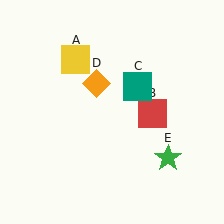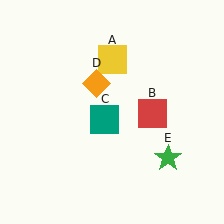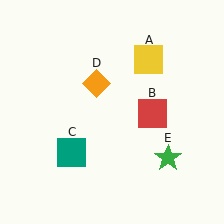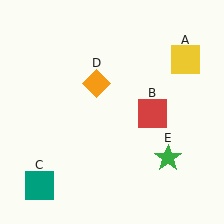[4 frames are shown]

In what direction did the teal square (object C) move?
The teal square (object C) moved down and to the left.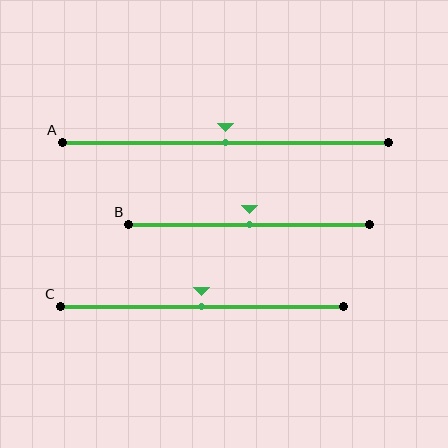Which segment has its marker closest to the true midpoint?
Segment A has its marker closest to the true midpoint.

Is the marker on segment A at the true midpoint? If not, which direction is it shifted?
Yes, the marker on segment A is at the true midpoint.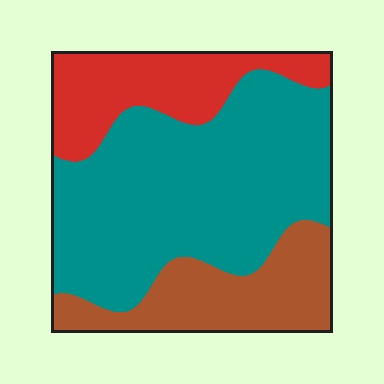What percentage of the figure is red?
Red covers around 20% of the figure.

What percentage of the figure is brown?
Brown takes up about one fifth (1/5) of the figure.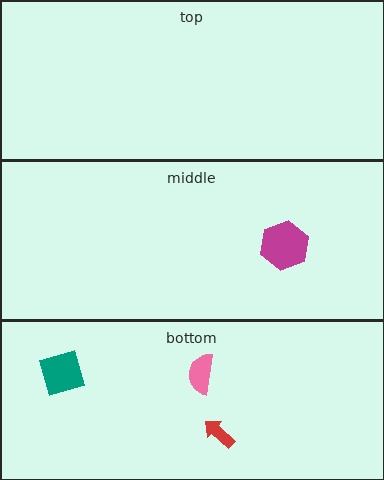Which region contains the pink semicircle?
The bottom region.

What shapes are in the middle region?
The magenta hexagon.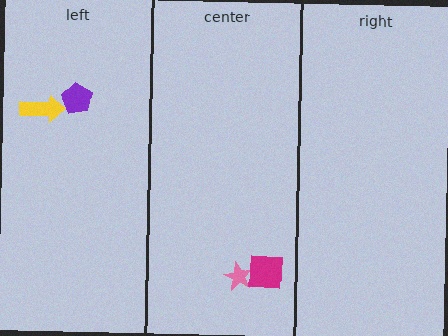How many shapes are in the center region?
2.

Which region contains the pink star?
The center region.